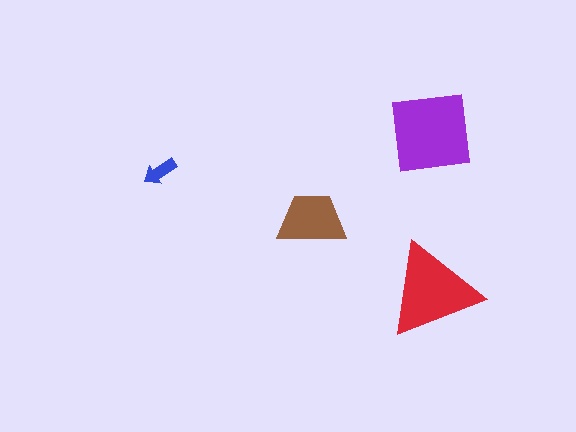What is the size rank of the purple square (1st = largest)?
1st.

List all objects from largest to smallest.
The purple square, the red triangle, the brown trapezoid, the blue arrow.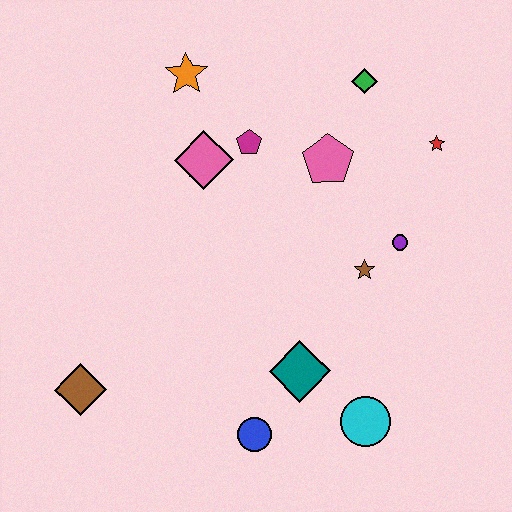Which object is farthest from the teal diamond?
The orange star is farthest from the teal diamond.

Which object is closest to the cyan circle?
The teal diamond is closest to the cyan circle.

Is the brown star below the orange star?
Yes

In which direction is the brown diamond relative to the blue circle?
The brown diamond is to the left of the blue circle.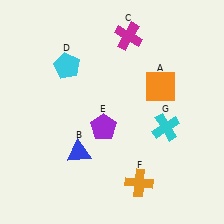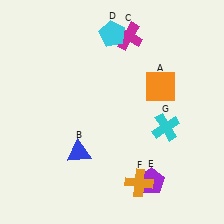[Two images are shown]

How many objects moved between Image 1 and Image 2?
2 objects moved between the two images.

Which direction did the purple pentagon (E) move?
The purple pentagon (E) moved down.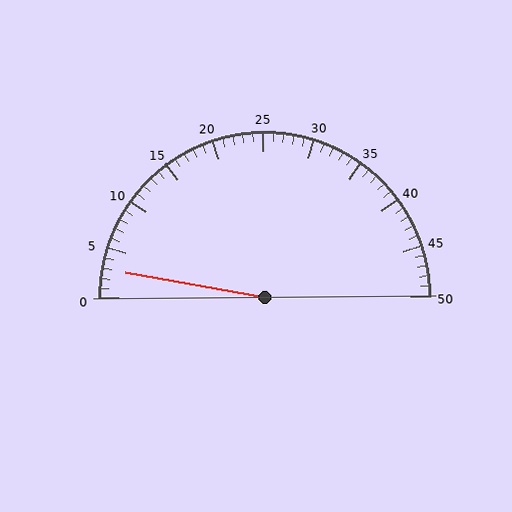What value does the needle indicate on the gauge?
The needle indicates approximately 3.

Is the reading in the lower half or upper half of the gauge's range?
The reading is in the lower half of the range (0 to 50).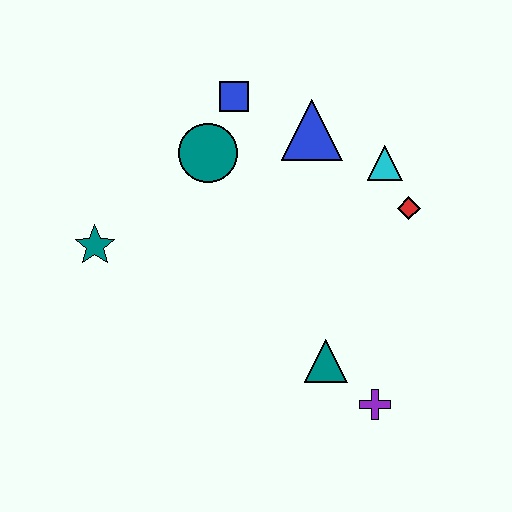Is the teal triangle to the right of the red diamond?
No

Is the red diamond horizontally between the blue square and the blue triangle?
No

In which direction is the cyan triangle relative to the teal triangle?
The cyan triangle is above the teal triangle.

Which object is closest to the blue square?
The teal circle is closest to the blue square.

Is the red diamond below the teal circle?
Yes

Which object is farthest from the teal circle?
The purple cross is farthest from the teal circle.